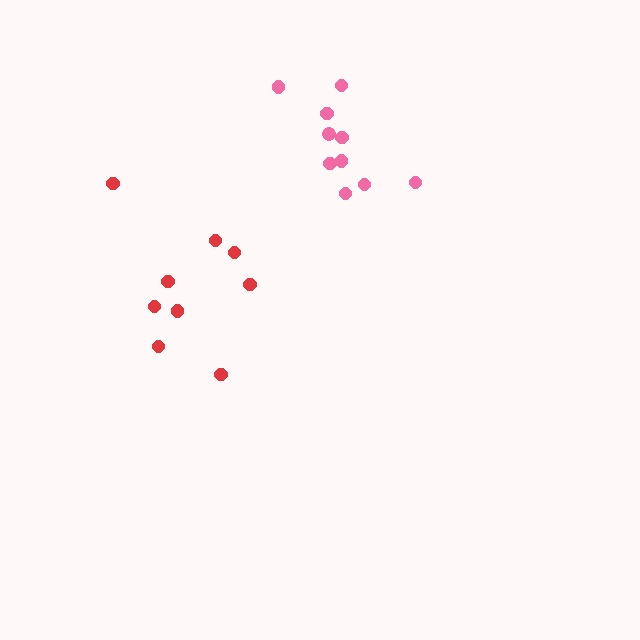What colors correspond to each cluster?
The clusters are colored: red, pink.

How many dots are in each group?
Group 1: 9 dots, Group 2: 10 dots (19 total).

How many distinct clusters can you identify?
There are 2 distinct clusters.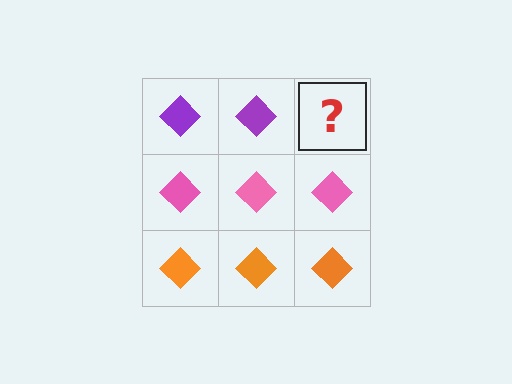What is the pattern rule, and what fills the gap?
The rule is that each row has a consistent color. The gap should be filled with a purple diamond.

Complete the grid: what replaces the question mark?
The question mark should be replaced with a purple diamond.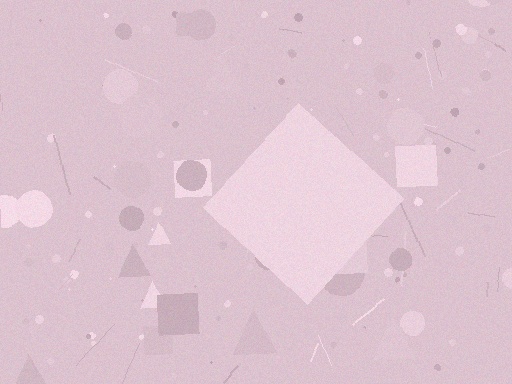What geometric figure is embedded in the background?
A diamond is embedded in the background.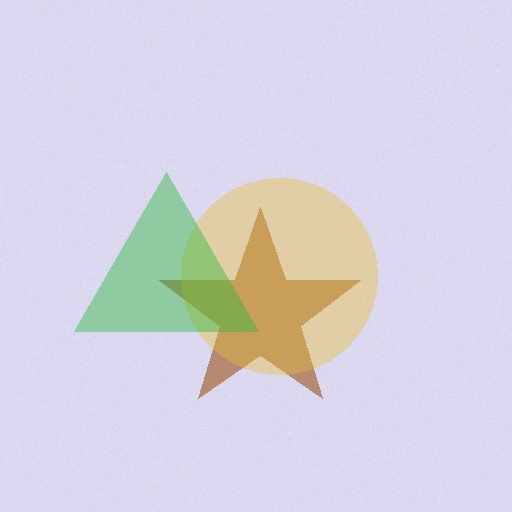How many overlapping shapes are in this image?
There are 3 overlapping shapes in the image.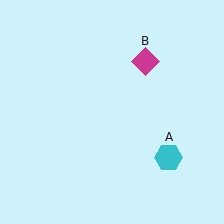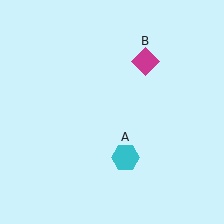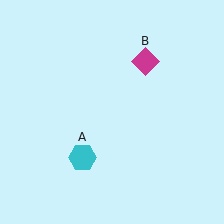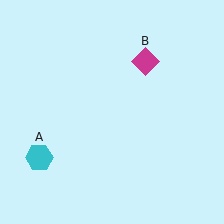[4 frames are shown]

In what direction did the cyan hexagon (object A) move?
The cyan hexagon (object A) moved left.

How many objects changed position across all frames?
1 object changed position: cyan hexagon (object A).